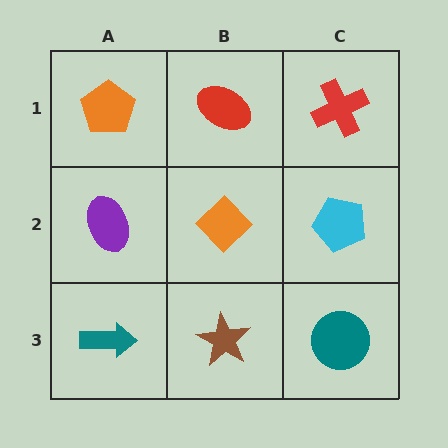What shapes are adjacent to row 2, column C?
A red cross (row 1, column C), a teal circle (row 3, column C), an orange diamond (row 2, column B).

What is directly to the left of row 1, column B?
An orange pentagon.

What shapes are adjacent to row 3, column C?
A cyan pentagon (row 2, column C), a brown star (row 3, column B).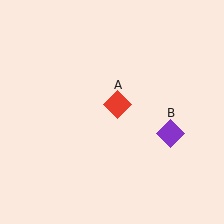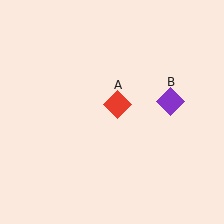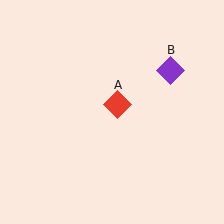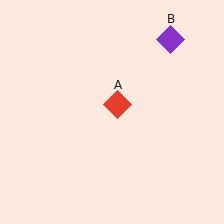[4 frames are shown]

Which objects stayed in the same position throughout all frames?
Red diamond (object A) remained stationary.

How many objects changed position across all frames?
1 object changed position: purple diamond (object B).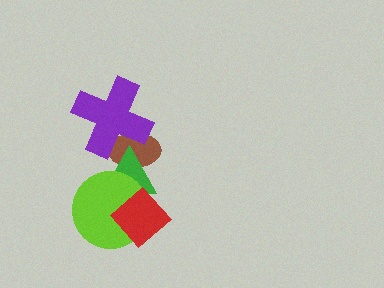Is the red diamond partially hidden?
No, no other shape covers it.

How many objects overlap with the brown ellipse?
2 objects overlap with the brown ellipse.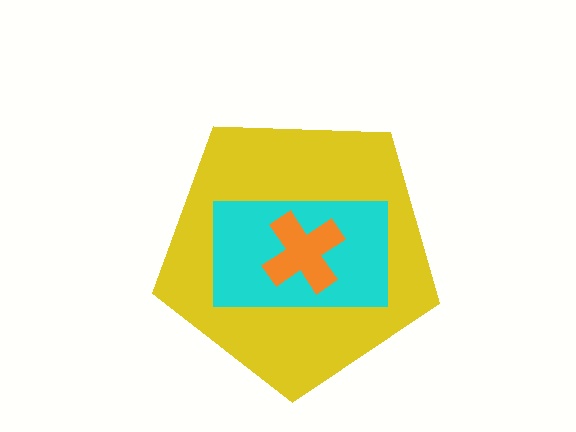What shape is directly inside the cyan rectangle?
The orange cross.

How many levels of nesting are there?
3.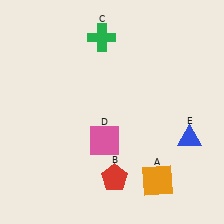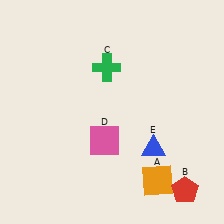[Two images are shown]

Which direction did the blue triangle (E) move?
The blue triangle (E) moved left.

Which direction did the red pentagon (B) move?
The red pentagon (B) moved right.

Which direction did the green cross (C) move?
The green cross (C) moved down.